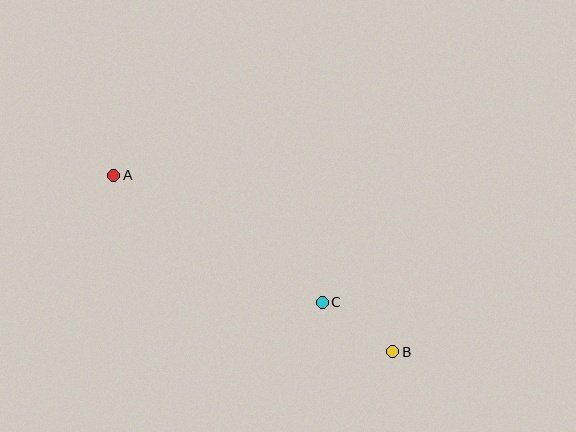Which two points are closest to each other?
Points B and C are closest to each other.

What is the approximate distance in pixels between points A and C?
The distance between A and C is approximately 244 pixels.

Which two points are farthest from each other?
Points A and B are farthest from each other.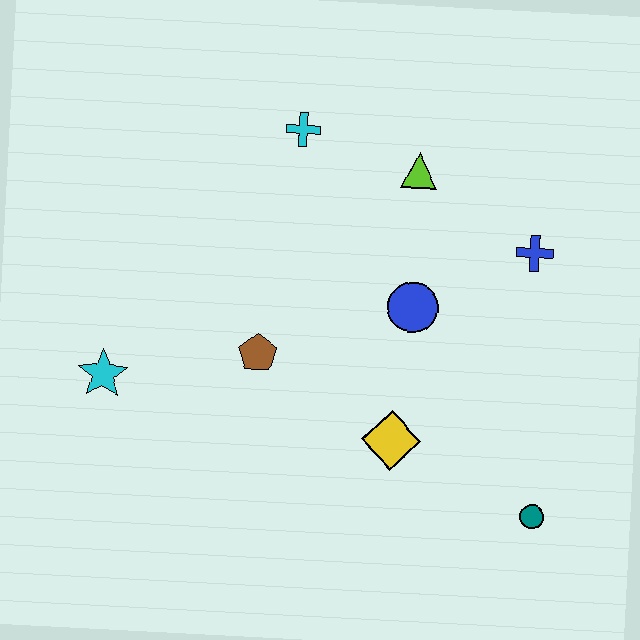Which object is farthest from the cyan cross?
The teal circle is farthest from the cyan cross.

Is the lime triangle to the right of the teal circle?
No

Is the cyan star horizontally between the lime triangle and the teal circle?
No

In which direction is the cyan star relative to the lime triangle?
The cyan star is to the left of the lime triangle.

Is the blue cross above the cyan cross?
No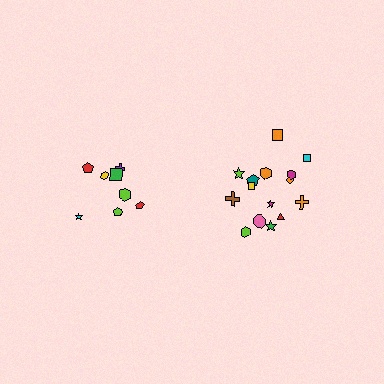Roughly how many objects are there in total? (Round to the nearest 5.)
Roughly 25 objects in total.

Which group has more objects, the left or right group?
The right group.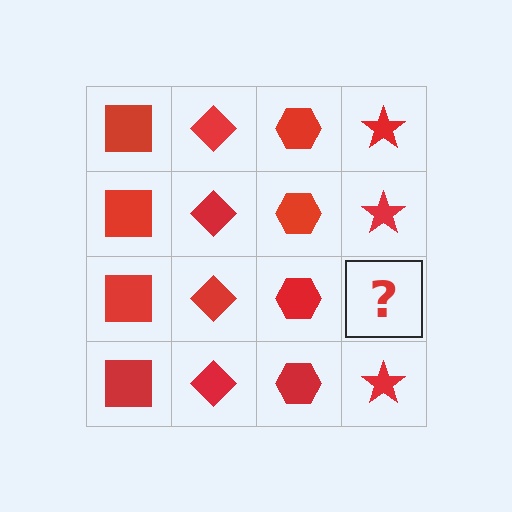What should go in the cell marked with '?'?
The missing cell should contain a red star.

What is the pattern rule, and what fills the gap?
The rule is that each column has a consistent shape. The gap should be filled with a red star.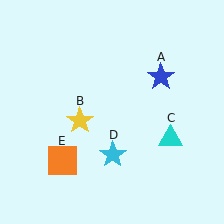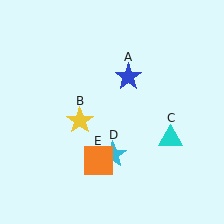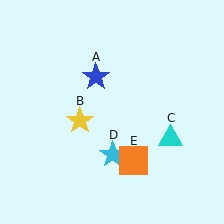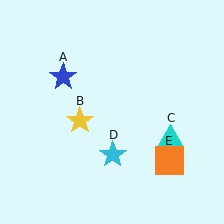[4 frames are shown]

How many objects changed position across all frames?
2 objects changed position: blue star (object A), orange square (object E).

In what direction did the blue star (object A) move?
The blue star (object A) moved left.